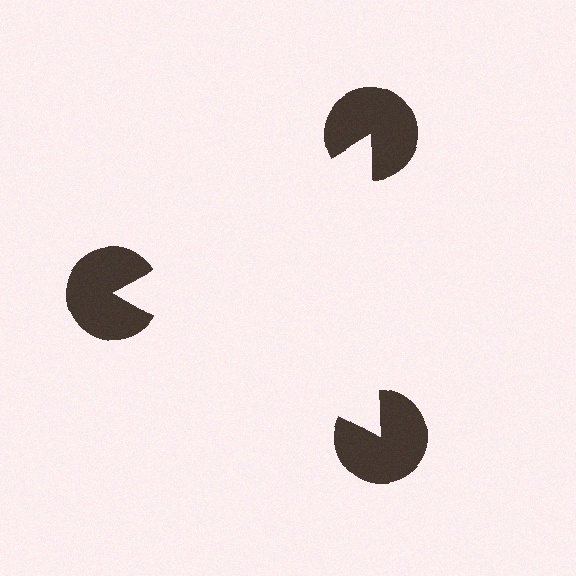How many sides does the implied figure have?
3 sides.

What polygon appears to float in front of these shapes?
An illusory triangle — its edges are inferred from the aligned wedge cuts in the pac-man discs, not physically drawn.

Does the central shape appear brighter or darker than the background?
It typically appears slightly brighter than the background, even though no actual brightness change is drawn.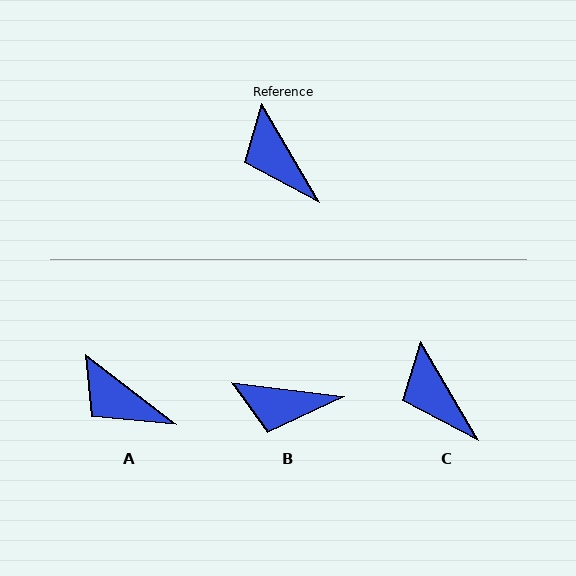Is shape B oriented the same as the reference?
No, it is off by about 53 degrees.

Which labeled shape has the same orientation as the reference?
C.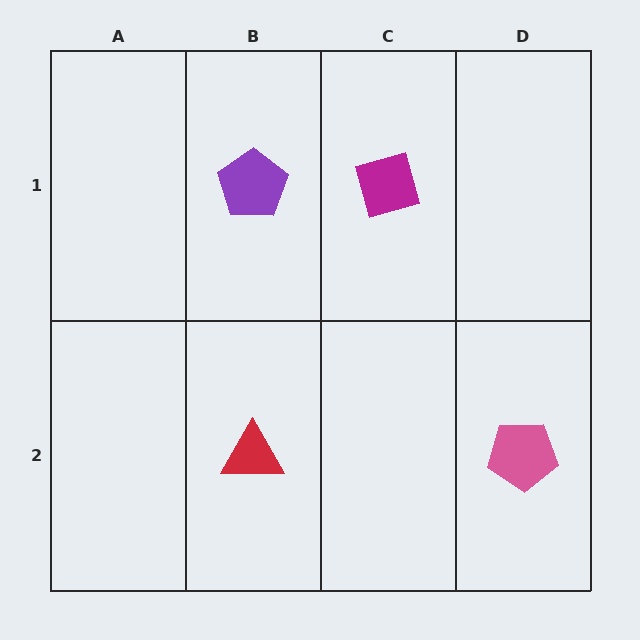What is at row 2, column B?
A red triangle.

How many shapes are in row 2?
2 shapes.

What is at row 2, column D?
A pink pentagon.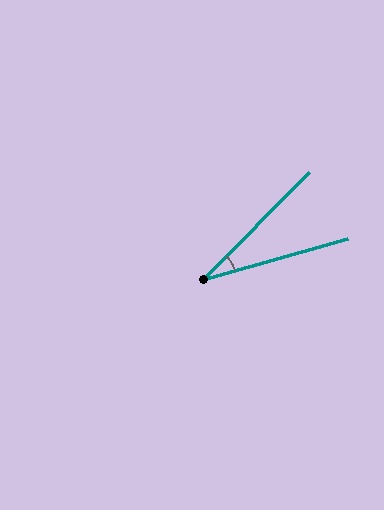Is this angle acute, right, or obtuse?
It is acute.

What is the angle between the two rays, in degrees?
Approximately 30 degrees.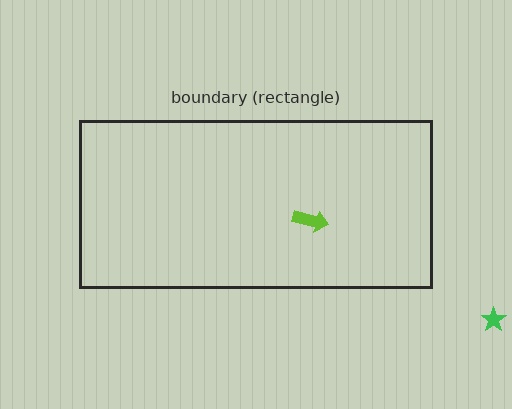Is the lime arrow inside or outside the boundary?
Inside.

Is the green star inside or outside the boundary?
Outside.